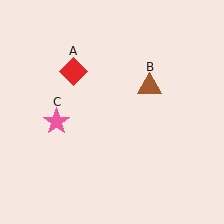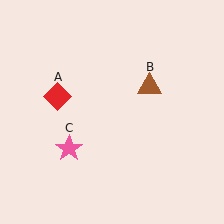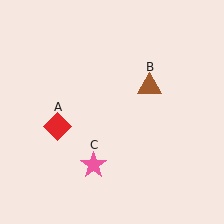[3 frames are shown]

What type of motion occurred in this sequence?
The red diamond (object A), pink star (object C) rotated counterclockwise around the center of the scene.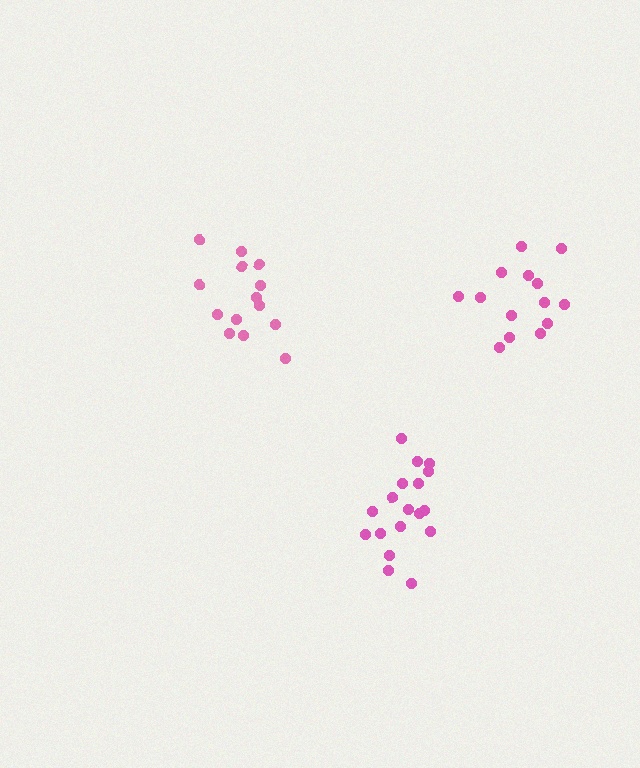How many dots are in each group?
Group 1: 18 dots, Group 2: 14 dots, Group 3: 14 dots (46 total).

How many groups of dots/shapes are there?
There are 3 groups.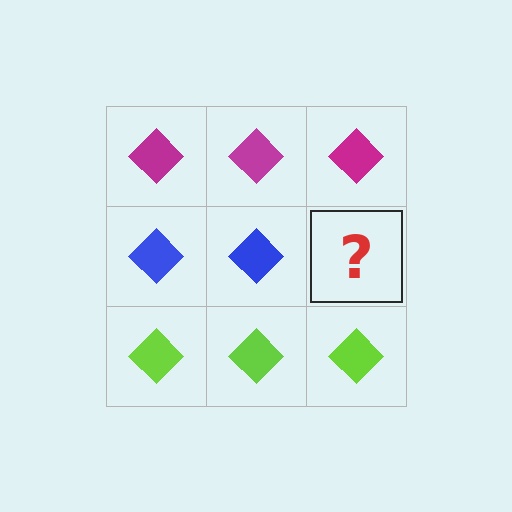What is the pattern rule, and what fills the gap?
The rule is that each row has a consistent color. The gap should be filled with a blue diamond.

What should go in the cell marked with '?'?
The missing cell should contain a blue diamond.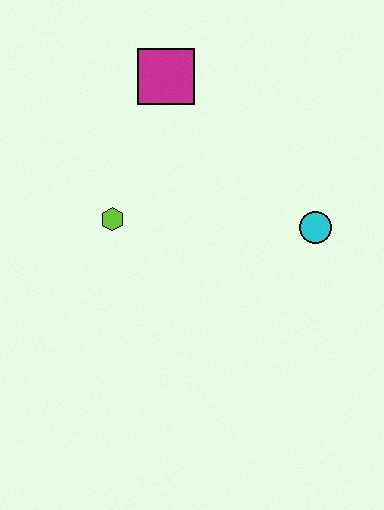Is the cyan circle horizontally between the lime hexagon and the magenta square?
No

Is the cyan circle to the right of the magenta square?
Yes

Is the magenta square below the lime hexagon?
No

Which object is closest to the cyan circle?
The lime hexagon is closest to the cyan circle.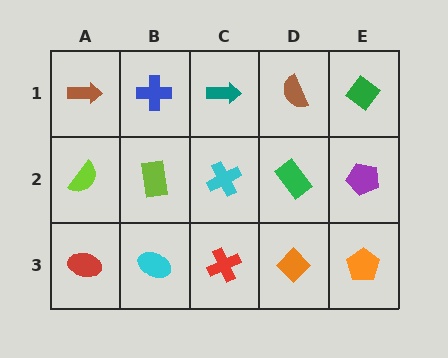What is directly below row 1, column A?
A lime semicircle.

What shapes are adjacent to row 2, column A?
A brown arrow (row 1, column A), a red ellipse (row 3, column A), a lime rectangle (row 2, column B).